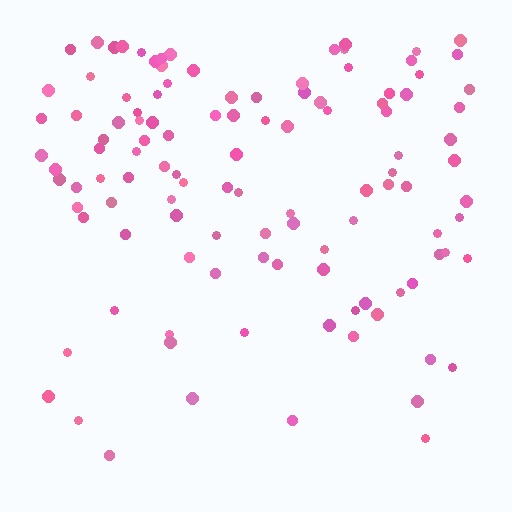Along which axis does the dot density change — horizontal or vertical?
Vertical.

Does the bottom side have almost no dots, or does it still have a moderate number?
Still a moderate number, just noticeably fewer than the top.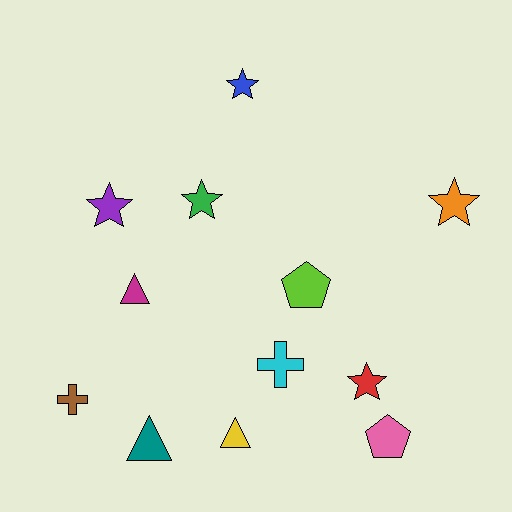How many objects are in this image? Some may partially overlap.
There are 12 objects.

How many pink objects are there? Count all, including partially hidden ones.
There is 1 pink object.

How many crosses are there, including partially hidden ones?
There are 2 crosses.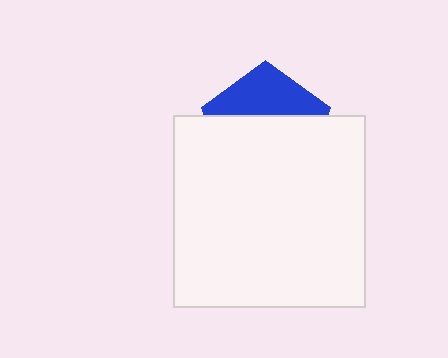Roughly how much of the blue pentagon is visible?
A small part of it is visible (roughly 37%).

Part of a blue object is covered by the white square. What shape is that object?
It is a pentagon.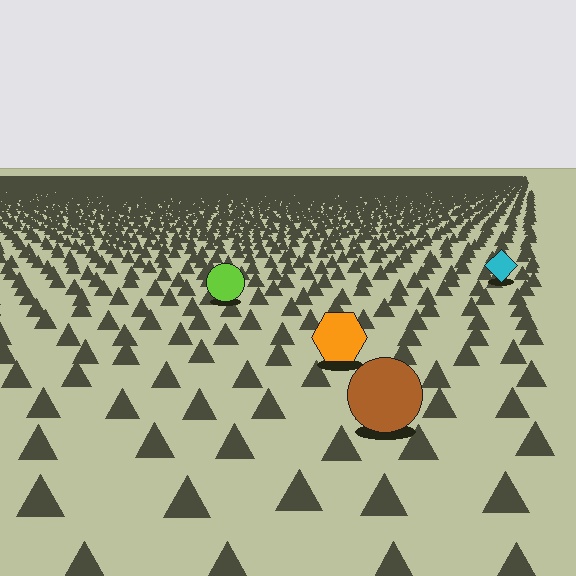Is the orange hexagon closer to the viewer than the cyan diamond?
Yes. The orange hexagon is closer — you can tell from the texture gradient: the ground texture is coarser near it.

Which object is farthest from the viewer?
The cyan diamond is farthest from the viewer. It appears smaller and the ground texture around it is denser.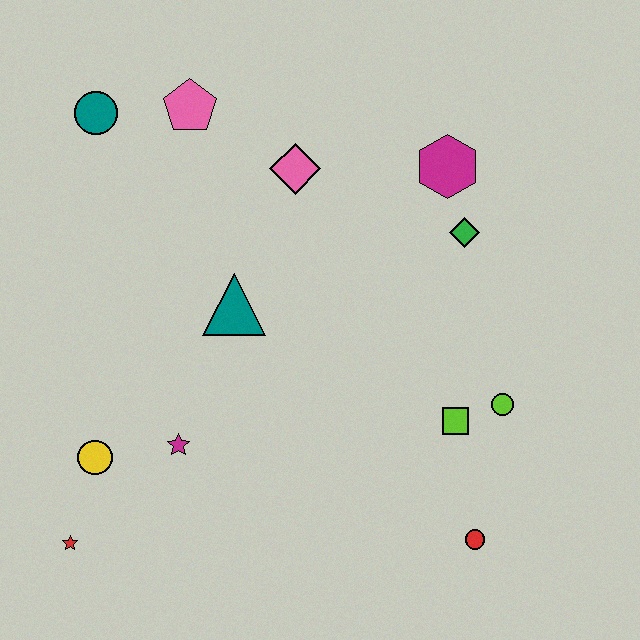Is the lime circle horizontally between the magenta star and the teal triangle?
No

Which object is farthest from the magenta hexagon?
The red star is farthest from the magenta hexagon.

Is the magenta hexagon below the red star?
No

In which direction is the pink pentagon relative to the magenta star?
The pink pentagon is above the magenta star.